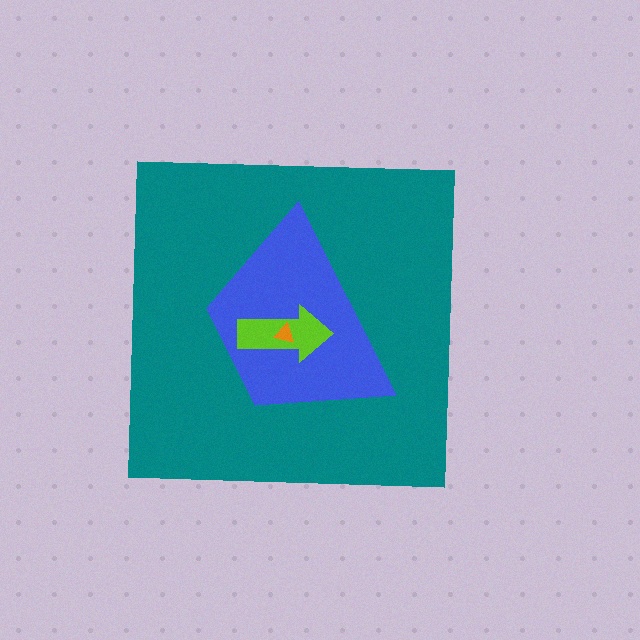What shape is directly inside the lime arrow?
The orange triangle.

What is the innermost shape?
The orange triangle.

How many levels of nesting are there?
4.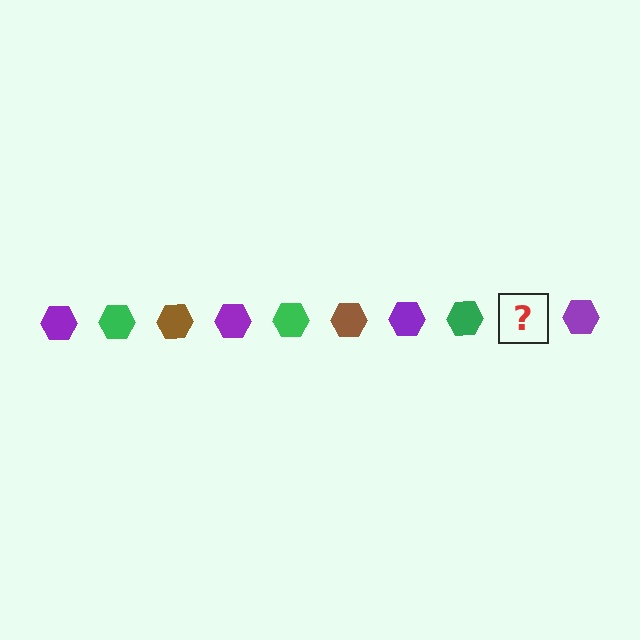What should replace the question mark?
The question mark should be replaced with a brown hexagon.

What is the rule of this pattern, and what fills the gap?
The rule is that the pattern cycles through purple, green, brown hexagons. The gap should be filled with a brown hexagon.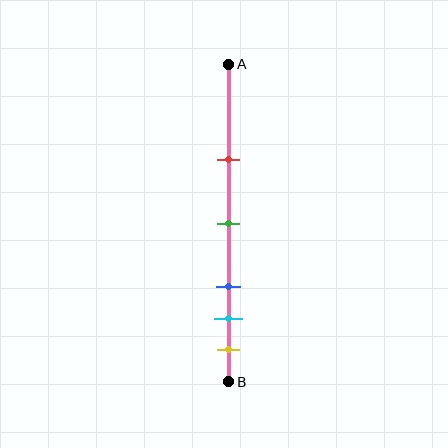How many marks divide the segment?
There are 5 marks dividing the segment.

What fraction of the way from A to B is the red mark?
The red mark is approximately 30% (0.3) of the way from A to B.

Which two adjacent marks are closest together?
The cyan and yellow marks are the closest adjacent pair.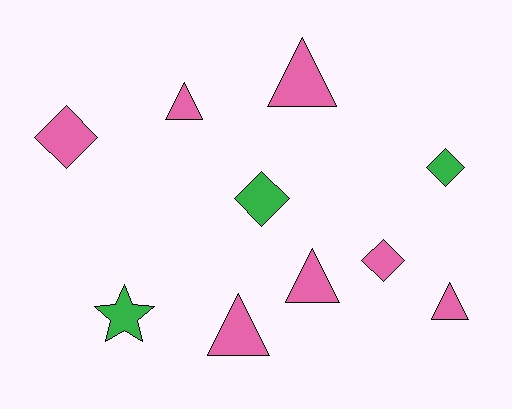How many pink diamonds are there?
There are 2 pink diamonds.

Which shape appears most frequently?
Triangle, with 5 objects.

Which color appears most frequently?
Pink, with 7 objects.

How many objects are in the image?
There are 10 objects.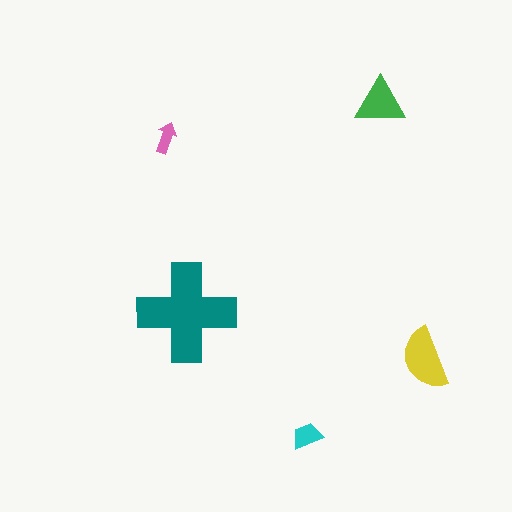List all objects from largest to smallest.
The teal cross, the yellow semicircle, the green triangle, the cyan trapezoid, the pink arrow.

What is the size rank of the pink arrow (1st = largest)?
5th.